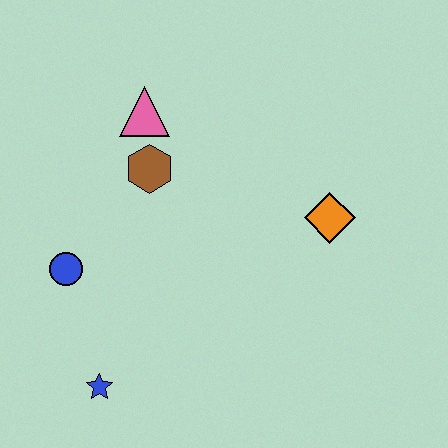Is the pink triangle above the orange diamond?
Yes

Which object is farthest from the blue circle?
The orange diamond is farthest from the blue circle.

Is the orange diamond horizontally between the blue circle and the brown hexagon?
No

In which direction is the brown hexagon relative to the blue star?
The brown hexagon is above the blue star.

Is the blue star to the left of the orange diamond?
Yes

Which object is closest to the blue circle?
The blue star is closest to the blue circle.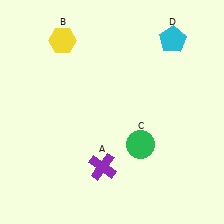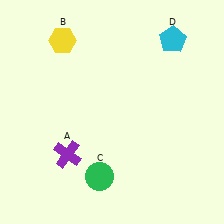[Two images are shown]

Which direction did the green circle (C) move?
The green circle (C) moved left.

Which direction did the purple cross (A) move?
The purple cross (A) moved left.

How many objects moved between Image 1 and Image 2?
2 objects moved between the two images.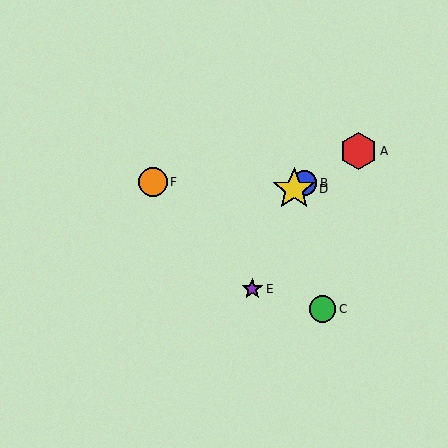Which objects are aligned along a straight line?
Objects A, B, D are aligned along a straight line.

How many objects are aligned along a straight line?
3 objects (A, B, D) are aligned along a straight line.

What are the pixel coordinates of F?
Object F is at (153, 182).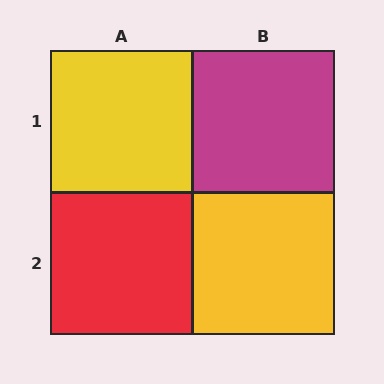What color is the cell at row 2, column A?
Red.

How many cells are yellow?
2 cells are yellow.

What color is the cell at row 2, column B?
Yellow.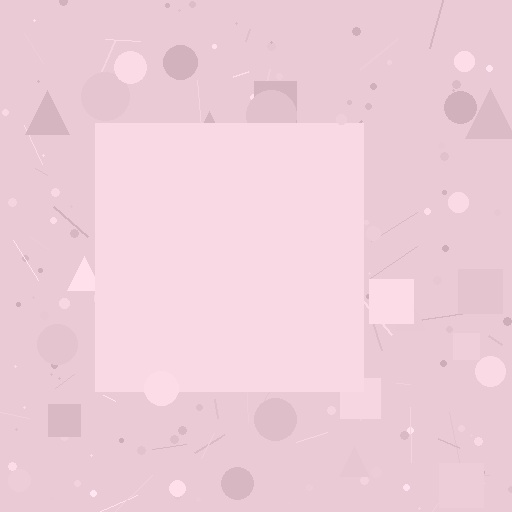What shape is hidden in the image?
A square is hidden in the image.